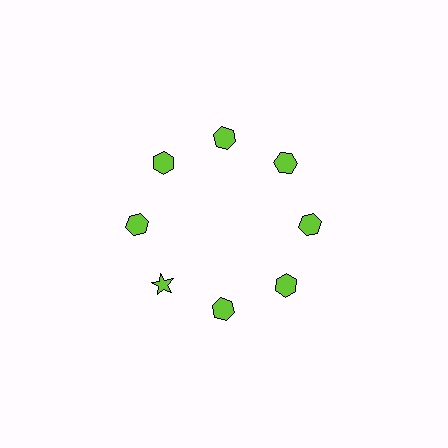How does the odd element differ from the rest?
It has a different shape: star instead of hexagon.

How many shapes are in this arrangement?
There are 8 shapes arranged in a ring pattern.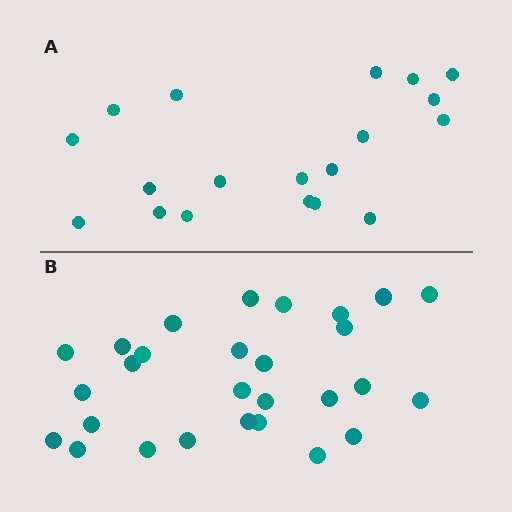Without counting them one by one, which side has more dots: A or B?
Region B (the bottom region) has more dots.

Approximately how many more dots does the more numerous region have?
Region B has roughly 8 or so more dots than region A.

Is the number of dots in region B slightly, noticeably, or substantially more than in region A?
Region B has substantially more. The ratio is roughly 1.5 to 1.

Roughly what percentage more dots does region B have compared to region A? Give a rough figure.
About 45% more.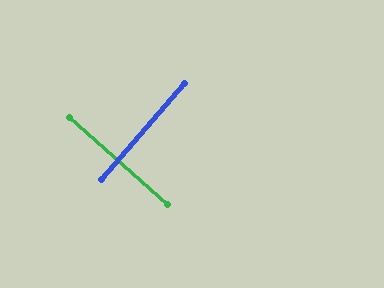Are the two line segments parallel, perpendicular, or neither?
Perpendicular — they meet at approximately 89°.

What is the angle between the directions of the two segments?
Approximately 89 degrees.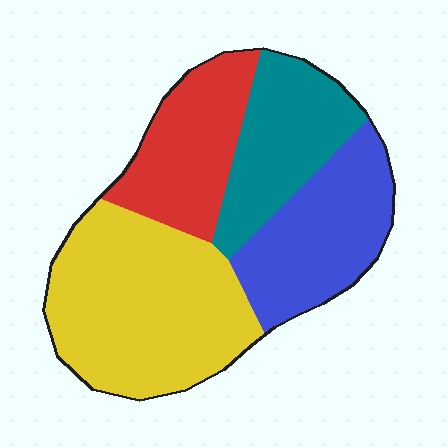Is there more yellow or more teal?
Yellow.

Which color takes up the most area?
Yellow, at roughly 40%.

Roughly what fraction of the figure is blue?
Blue takes up between a sixth and a third of the figure.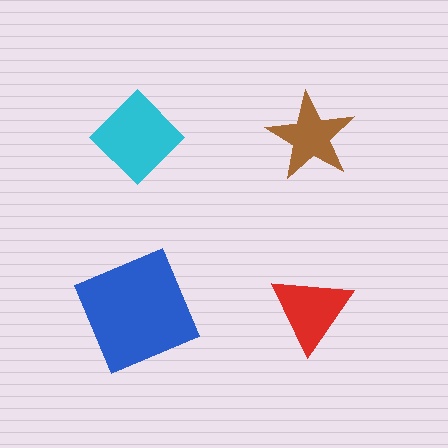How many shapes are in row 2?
2 shapes.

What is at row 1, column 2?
A brown star.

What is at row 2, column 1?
A blue square.